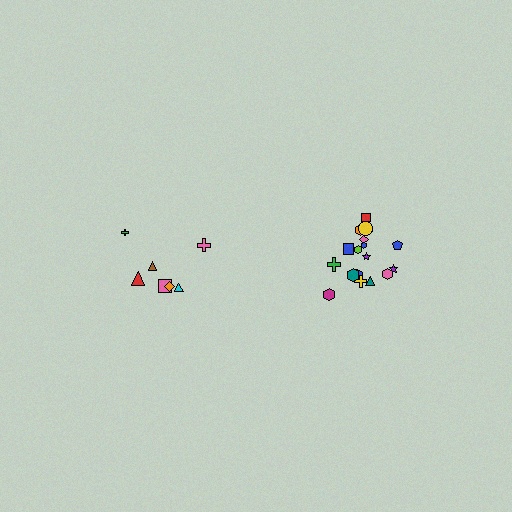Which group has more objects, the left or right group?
The right group.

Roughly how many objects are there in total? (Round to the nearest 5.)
Roughly 25 objects in total.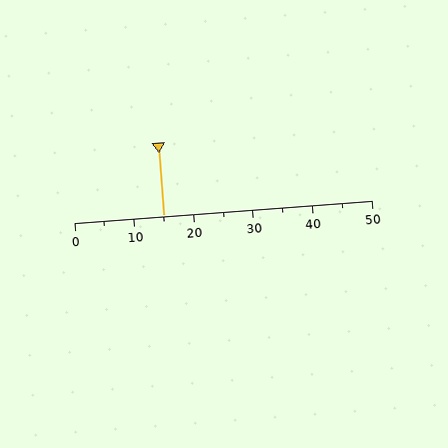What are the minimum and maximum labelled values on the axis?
The axis runs from 0 to 50.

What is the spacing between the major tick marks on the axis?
The major ticks are spaced 10 apart.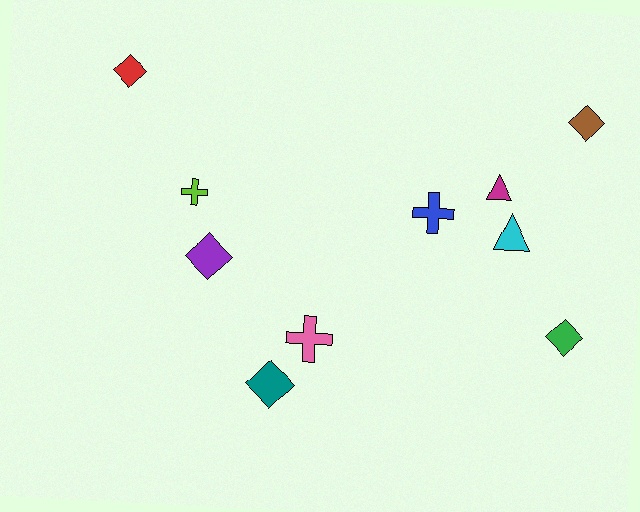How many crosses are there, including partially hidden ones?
There are 3 crosses.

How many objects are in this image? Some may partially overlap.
There are 10 objects.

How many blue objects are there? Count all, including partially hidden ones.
There is 1 blue object.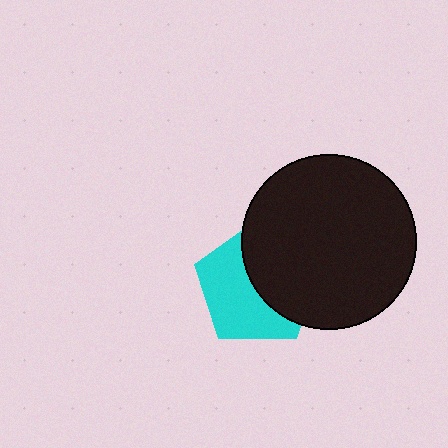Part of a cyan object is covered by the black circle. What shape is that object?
It is a pentagon.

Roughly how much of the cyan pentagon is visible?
About half of it is visible (roughly 53%).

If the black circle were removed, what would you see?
You would see the complete cyan pentagon.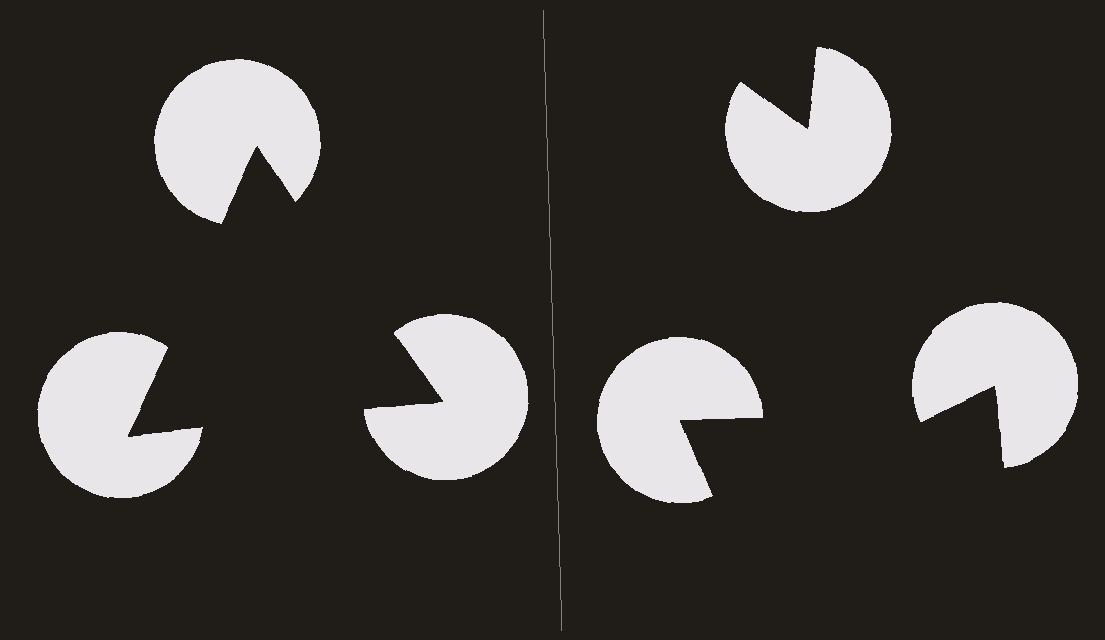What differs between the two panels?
The pac-man discs are positioned identically on both sides; only the wedge orientations differ. On the left they align to a triangle; on the right they are misaligned.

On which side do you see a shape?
An illusory triangle appears on the left side. On the right side the wedge cuts are rotated, so no coherent shape forms.